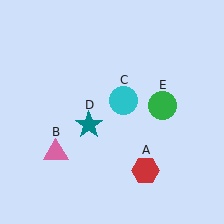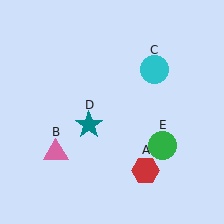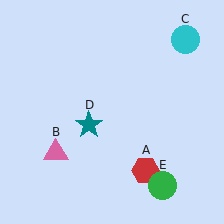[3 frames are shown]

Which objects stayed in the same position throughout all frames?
Red hexagon (object A) and pink triangle (object B) and teal star (object D) remained stationary.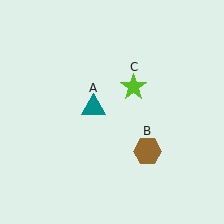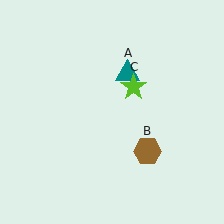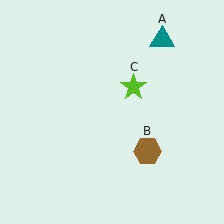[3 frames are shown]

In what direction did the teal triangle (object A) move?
The teal triangle (object A) moved up and to the right.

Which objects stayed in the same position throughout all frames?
Brown hexagon (object B) and lime star (object C) remained stationary.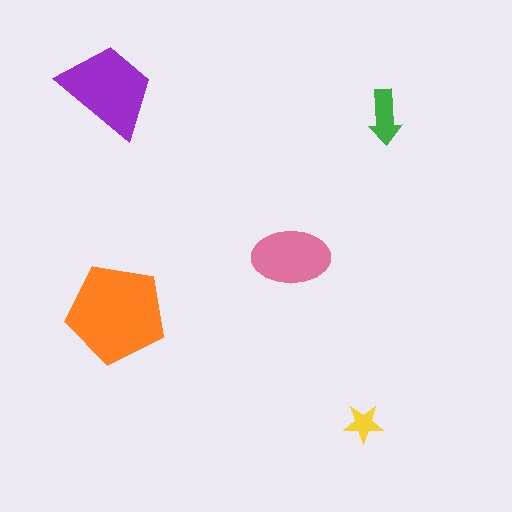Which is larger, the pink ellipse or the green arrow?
The pink ellipse.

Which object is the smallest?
The yellow star.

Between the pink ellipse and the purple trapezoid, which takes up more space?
The purple trapezoid.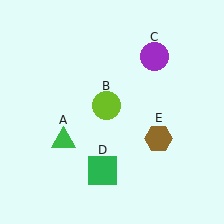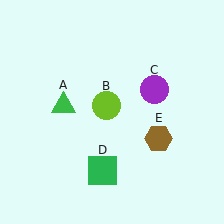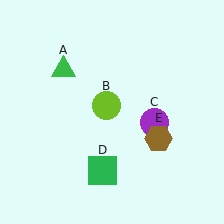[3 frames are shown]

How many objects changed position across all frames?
2 objects changed position: green triangle (object A), purple circle (object C).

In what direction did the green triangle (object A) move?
The green triangle (object A) moved up.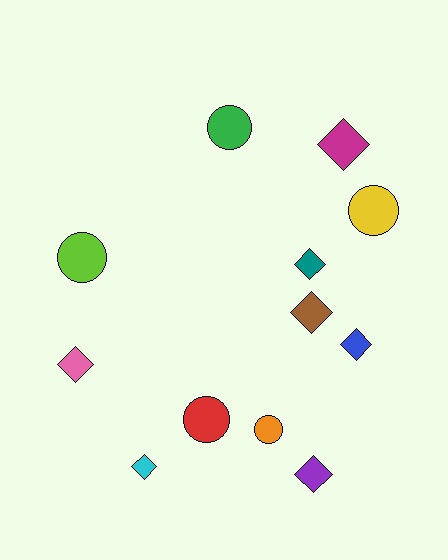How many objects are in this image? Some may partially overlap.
There are 12 objects.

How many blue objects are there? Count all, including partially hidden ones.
There is 1 blue object.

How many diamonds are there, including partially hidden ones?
There are 7 diamonds.